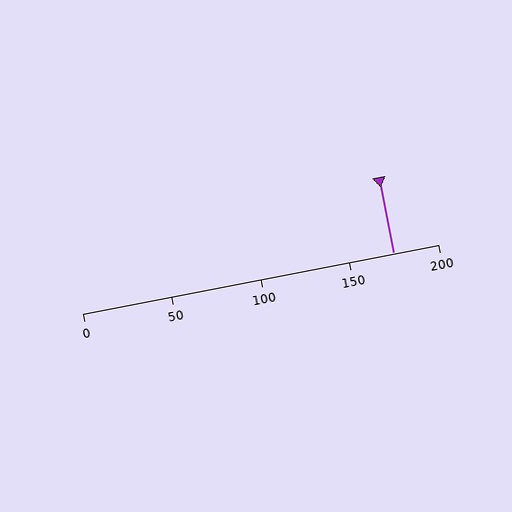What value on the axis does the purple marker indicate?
The marker indicates approximately 175.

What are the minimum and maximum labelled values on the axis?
The axis runs from 0 to 200.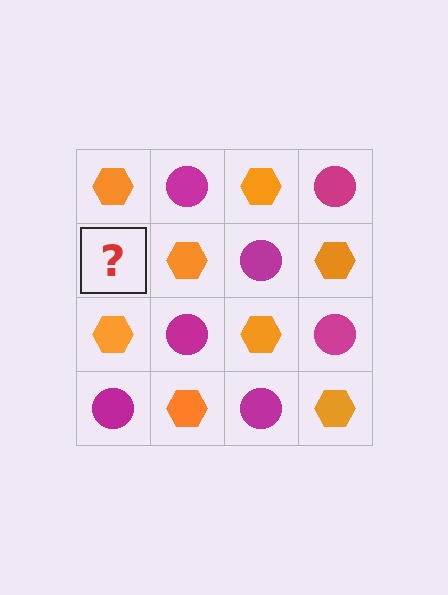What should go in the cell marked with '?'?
The missing cell should contain a magenta circle.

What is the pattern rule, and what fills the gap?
The rule is that it alternates orange hexagon and magenta circle in a checkerboard pattern. The gap should be filled with a magenta circle.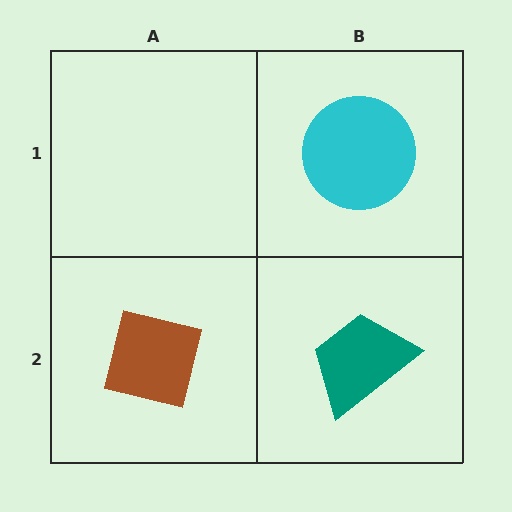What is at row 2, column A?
A brown square.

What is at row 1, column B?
A cyan circle.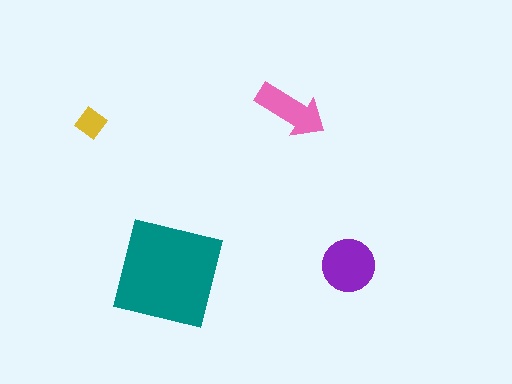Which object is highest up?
The pink arrow is topmost.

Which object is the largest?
The teal square.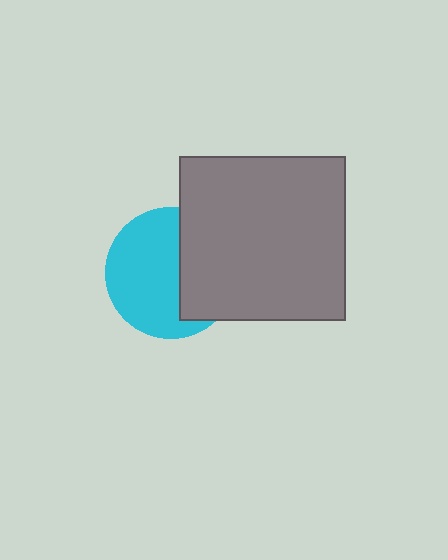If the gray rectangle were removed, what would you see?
You would see the complete cyan circle.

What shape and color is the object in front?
The object in front is a gray rectangle.